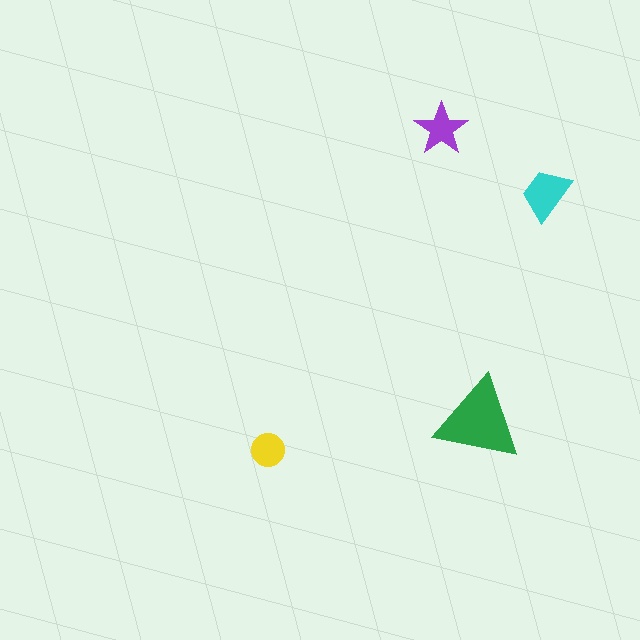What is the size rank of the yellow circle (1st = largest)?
4th.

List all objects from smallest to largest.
The yellow circle, the purple star, the cyan trapezoid, the green triangle.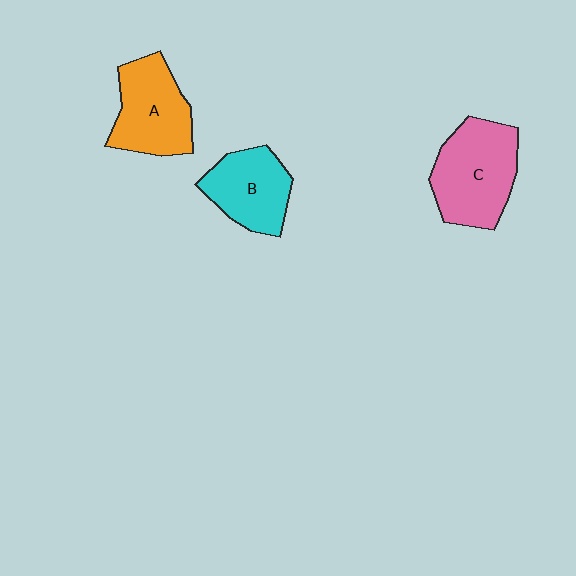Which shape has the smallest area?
Shape B (cyan).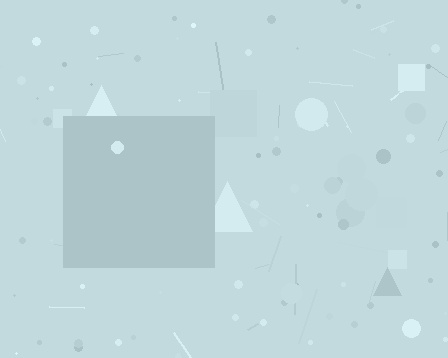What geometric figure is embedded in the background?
A square is embedded in the background.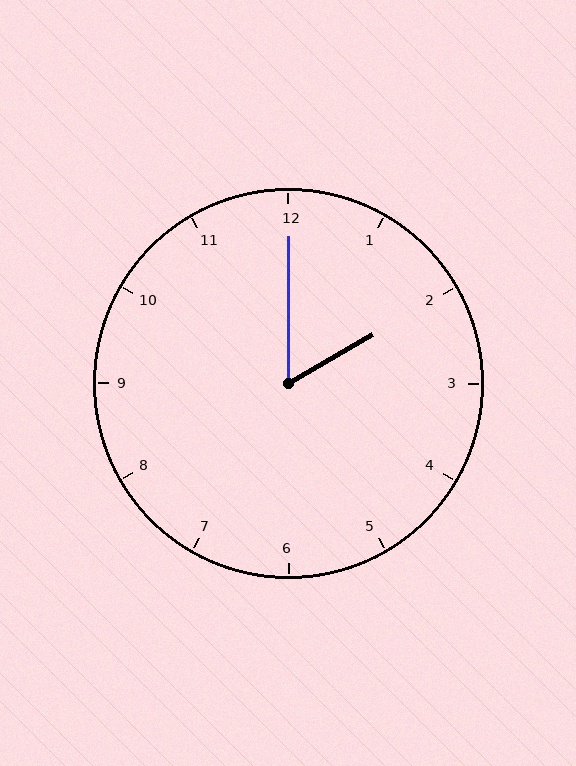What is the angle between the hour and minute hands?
Approximately 60 degrees.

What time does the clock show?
2:00.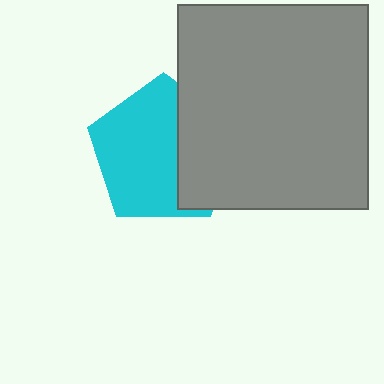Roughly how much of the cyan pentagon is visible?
About half of it is visible (roughly 65%).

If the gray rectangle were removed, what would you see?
You would see the complete cyan pentagon.